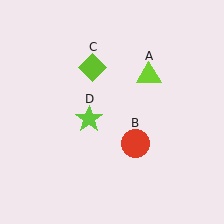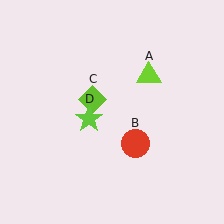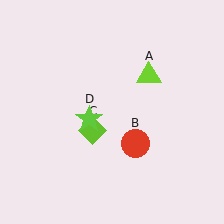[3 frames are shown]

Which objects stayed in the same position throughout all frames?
Lime triangle (object A) and red circle (object B) and lime star (object D) remained stationary.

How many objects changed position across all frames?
1 object changed position: lime diamond (object C).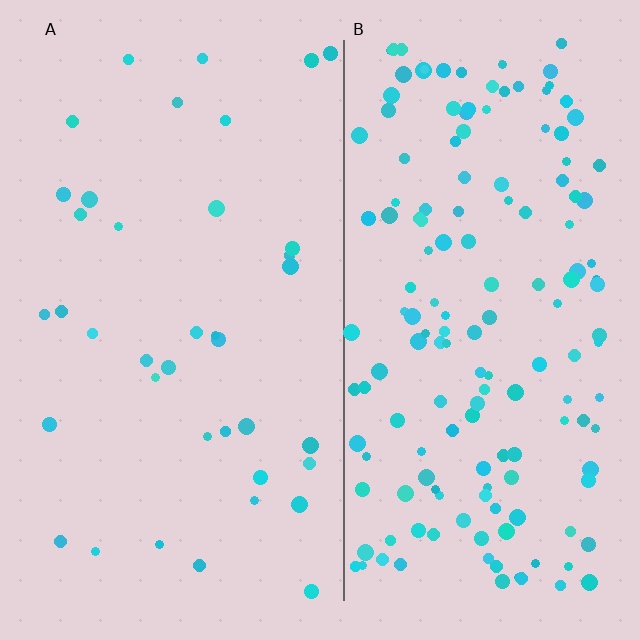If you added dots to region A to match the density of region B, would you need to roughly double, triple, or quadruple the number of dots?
Approximately quadruple.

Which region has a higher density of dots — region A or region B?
B (the right).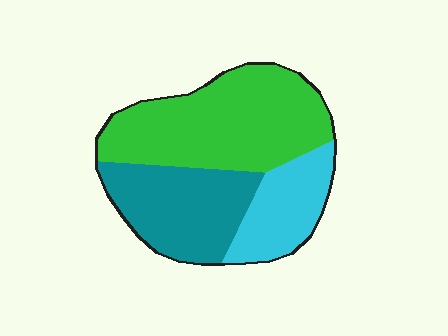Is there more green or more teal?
Green.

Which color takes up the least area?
Cyan, at roughly 20%.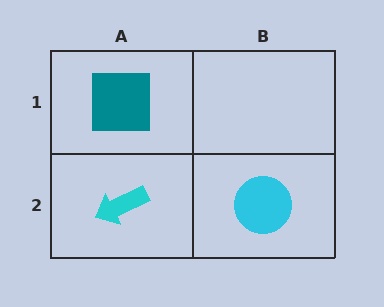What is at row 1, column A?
A teal square.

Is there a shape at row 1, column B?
No, that cell is empty.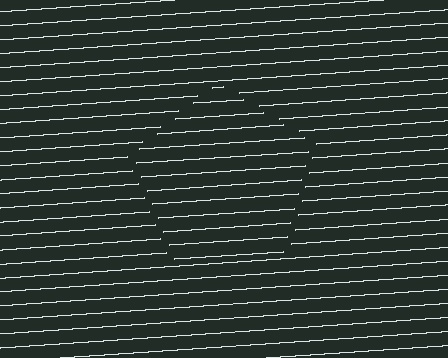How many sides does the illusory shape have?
5 sides — the line-ends trace a pentagon.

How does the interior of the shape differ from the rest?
The interior of the shape contains the same grating, shifted by half a period — the contour is defined by the phase discontinuity where line-ends from the inner and outer gratings abut.